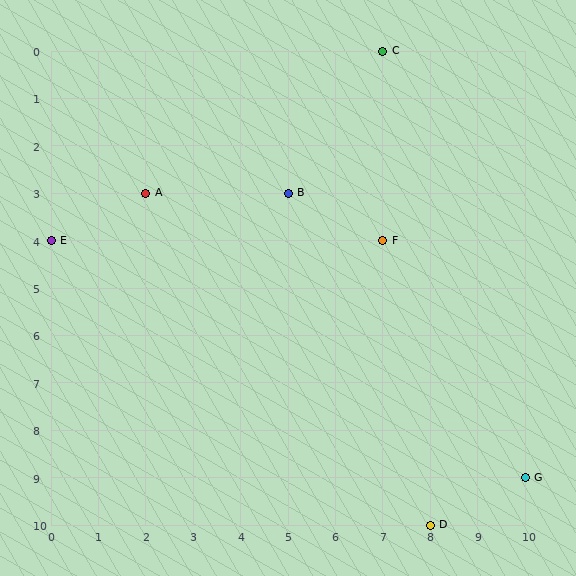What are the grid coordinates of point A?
Point A is at grid coordinates (2, 3).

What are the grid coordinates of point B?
Point B is at grid coordinates (5, 3).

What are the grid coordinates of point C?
Point C is at grid coordinates (7, 0).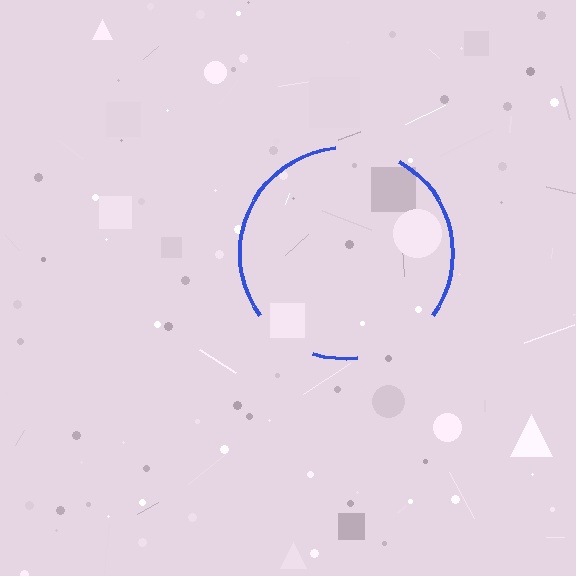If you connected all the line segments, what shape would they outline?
They would outline a circle.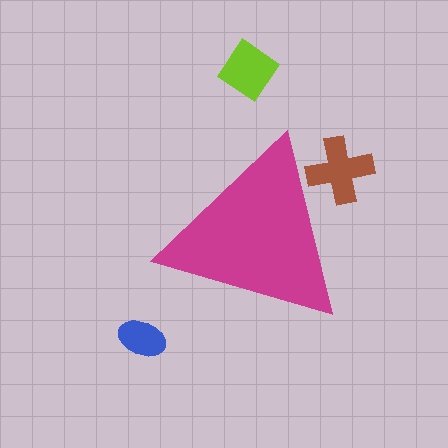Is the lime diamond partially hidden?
No, the lime diamond is fully visible.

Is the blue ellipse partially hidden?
No, the blue ellipse is fully visible.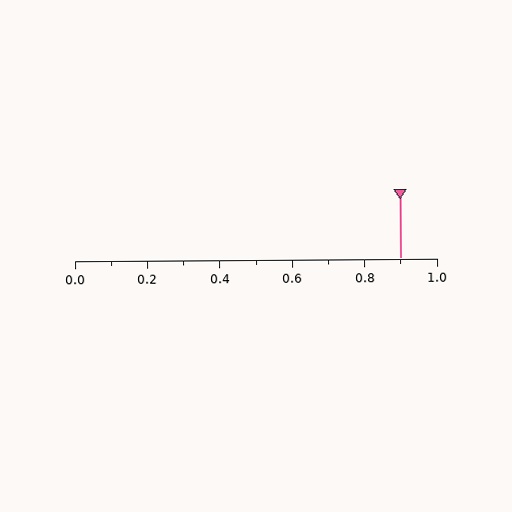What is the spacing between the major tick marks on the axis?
The major ticks are spaced 0.2 apart.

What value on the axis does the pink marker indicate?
The marker indicates approximately 0.9.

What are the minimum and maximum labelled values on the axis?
The axis runs from 0.0 to 1.0.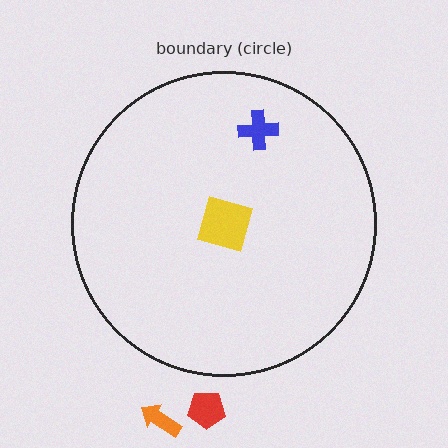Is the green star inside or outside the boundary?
Inside.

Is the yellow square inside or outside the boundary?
Inside.